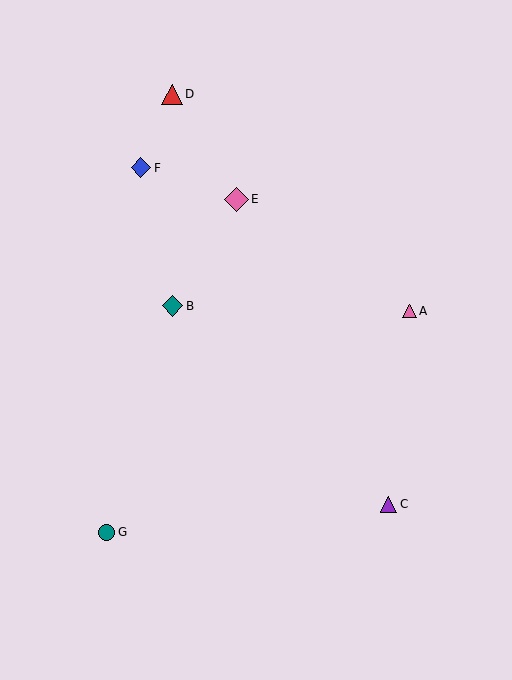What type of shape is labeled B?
Shape B is a teal diamond.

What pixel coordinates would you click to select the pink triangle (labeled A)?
Click at (409, 311) to select the pink triangle A.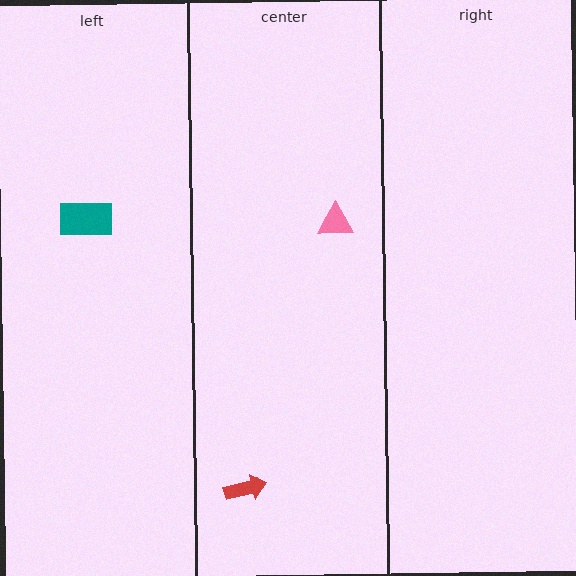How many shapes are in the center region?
2.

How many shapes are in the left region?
1.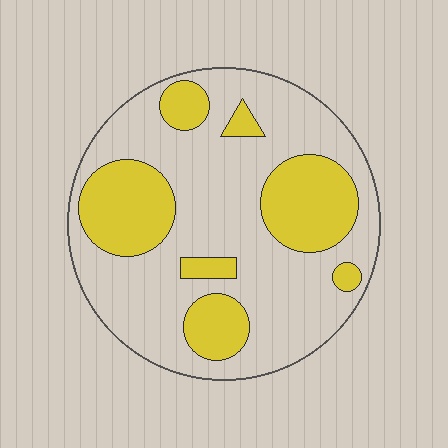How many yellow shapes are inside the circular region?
7.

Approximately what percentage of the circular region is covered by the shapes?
Approximately 30%.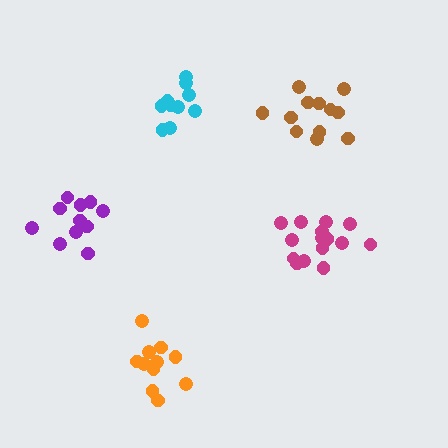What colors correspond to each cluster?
The clusters are colored: purple, cyan, magenta, brown, orange.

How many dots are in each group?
Group 1: 11 dots, Group 2: 10 dots, Group 3: 16 dots, Group 4: 12 dots, Group 5: 11 dots (60 total).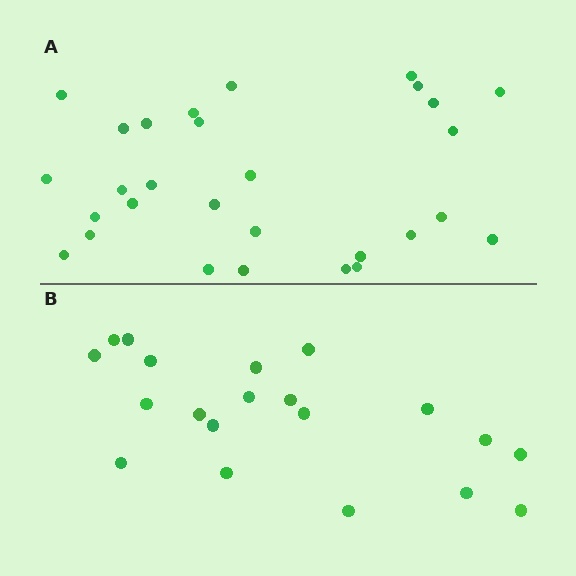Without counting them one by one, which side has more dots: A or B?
Region A (the top region) has more dots.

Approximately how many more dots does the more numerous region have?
Region A has roughly 8 or so more dots than region B.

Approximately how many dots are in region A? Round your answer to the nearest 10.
About 30 dots. (The exact count is 29, which rounds to 30.)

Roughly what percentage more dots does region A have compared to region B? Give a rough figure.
About 45% more.